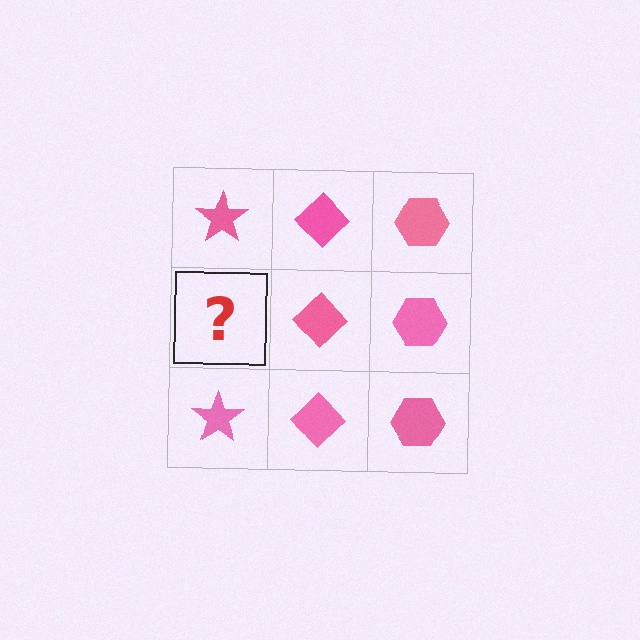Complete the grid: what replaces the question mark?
The question mark should be replaced with a pink star.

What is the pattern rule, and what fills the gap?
The rule is that each column has a consistent shape. The gap should be filled with a pink star.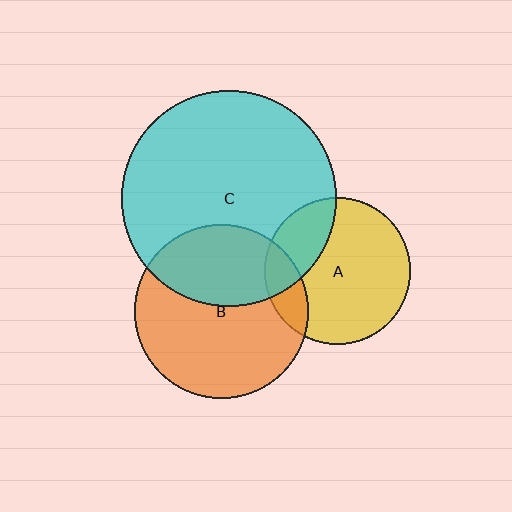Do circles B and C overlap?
Yes.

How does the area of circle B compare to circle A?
Approximately 1.4 times.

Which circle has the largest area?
Circle C (cyan).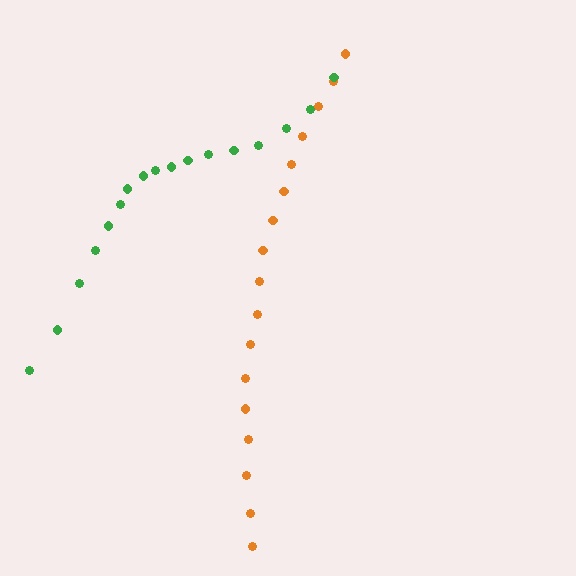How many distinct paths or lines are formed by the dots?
There are 2 distinct paths.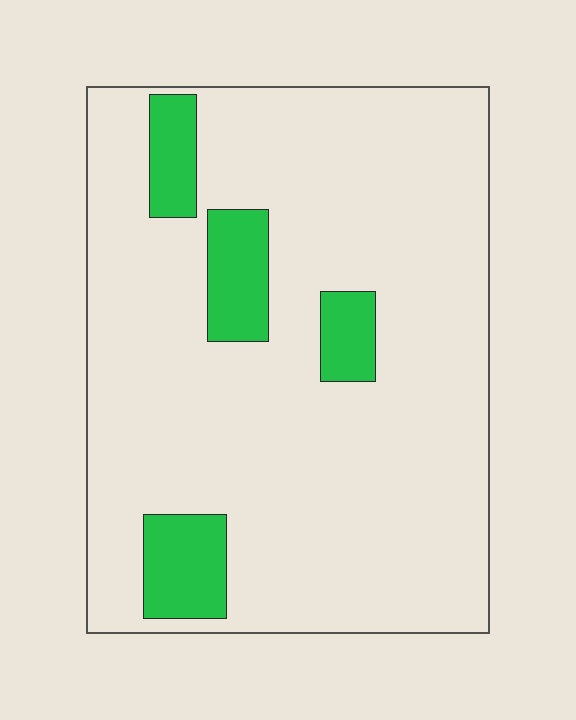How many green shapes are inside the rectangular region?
4.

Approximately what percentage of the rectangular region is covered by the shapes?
Approximately 15%.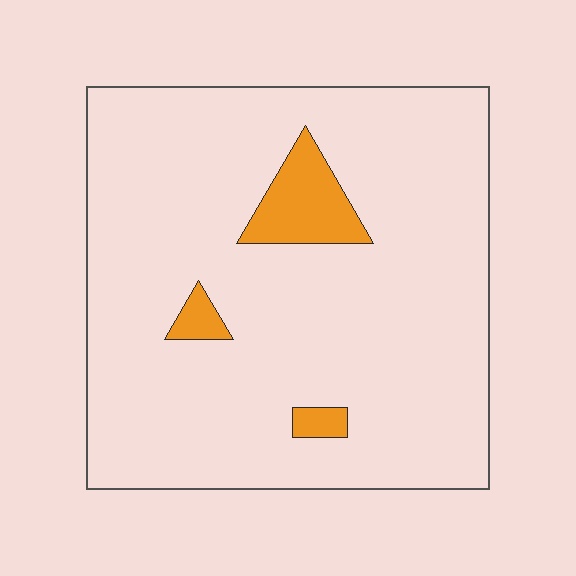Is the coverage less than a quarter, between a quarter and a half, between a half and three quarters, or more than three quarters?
Less than a quarter.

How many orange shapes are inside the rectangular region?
3.